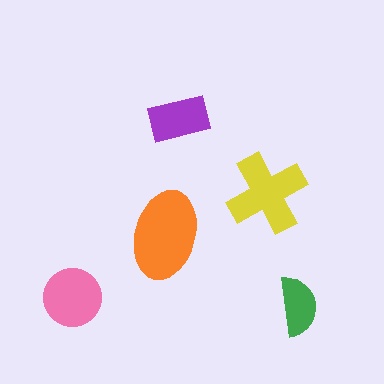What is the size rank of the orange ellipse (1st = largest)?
1st.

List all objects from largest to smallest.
The orange ellipse, the yellow cross, the pink circle, the purple rectangle, the green semicircle.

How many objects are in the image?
There are 5 objects in the image.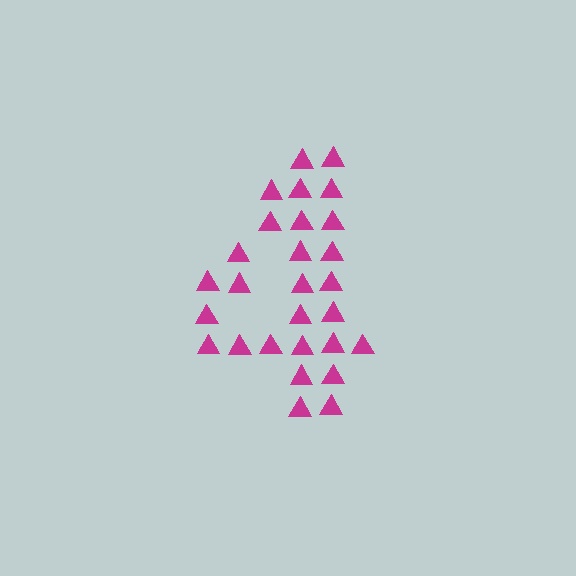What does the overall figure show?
The overall figure shows the digit 4.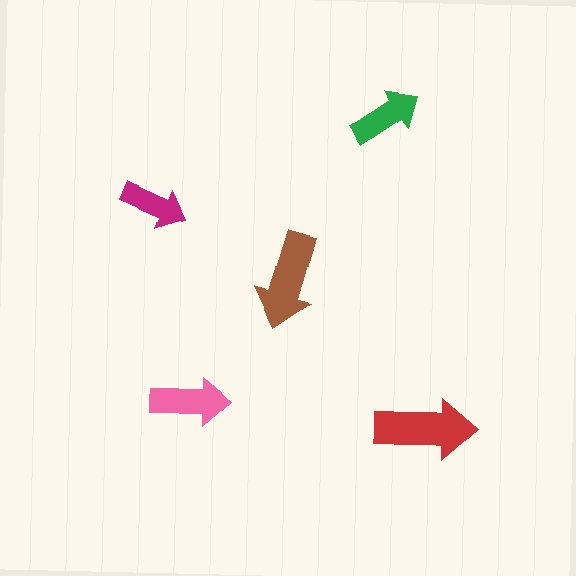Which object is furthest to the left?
The magenta arrow is leftmost.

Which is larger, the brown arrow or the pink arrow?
The brown one.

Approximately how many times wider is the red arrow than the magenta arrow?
About 1.5 times wider.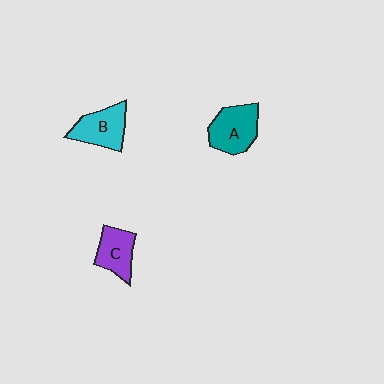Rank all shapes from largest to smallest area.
From largest to smallest: A (teal), B (cyan), C (purple).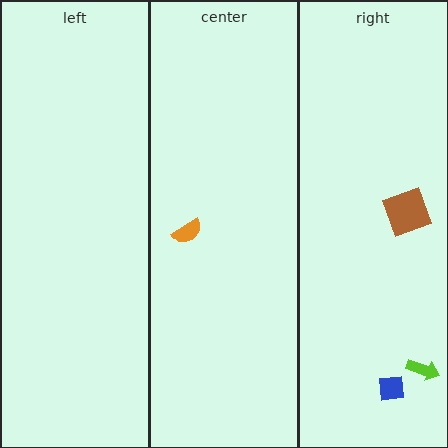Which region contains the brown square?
The right region.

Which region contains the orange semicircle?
The center region.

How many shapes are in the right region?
3.